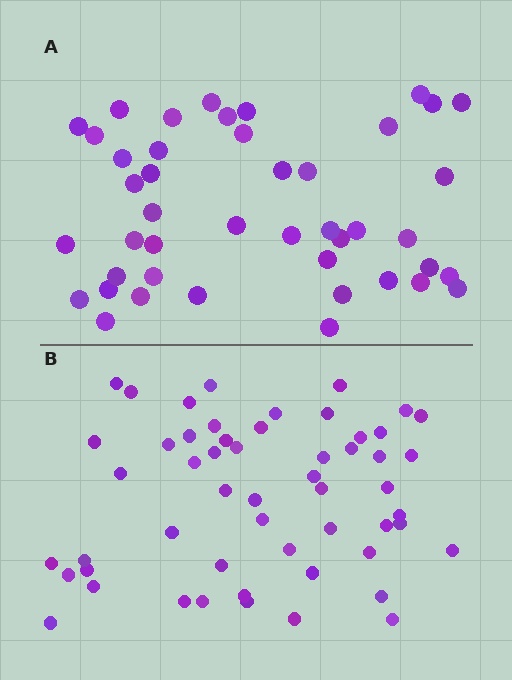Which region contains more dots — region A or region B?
Region B (the bottom region) has more dots.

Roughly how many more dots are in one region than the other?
Region B has roughly 10 or so more dots than region A.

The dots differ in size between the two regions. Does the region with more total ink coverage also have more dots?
No. Region A has more total ink coverage because its dots are larger, but region B actually contains more individual dots. Total area can be misleading — the number of items is what matters here.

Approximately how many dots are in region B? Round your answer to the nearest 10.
About 50 dots. (The exact count is 54, which rounds to 50.)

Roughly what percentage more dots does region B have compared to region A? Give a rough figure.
About 25% more.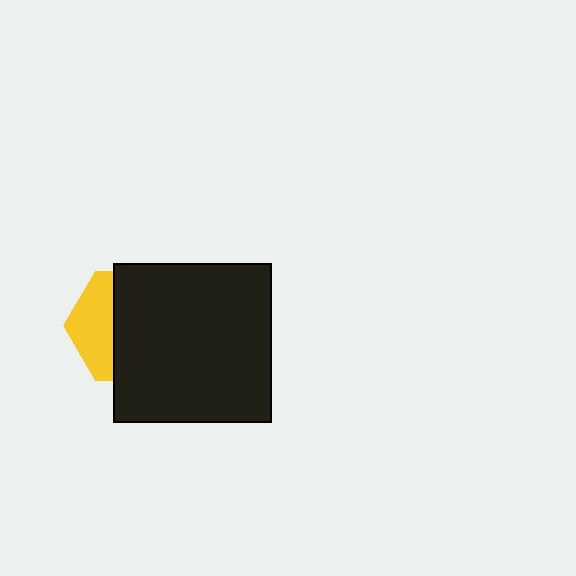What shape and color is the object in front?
The object in front is a black square.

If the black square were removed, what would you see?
You would see the complete yellow hexagon.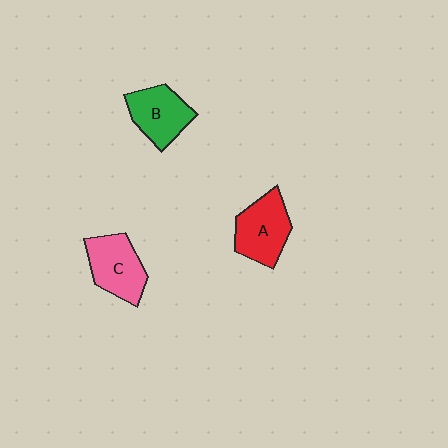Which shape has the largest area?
Shape A (red).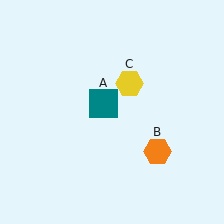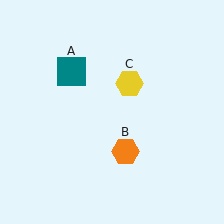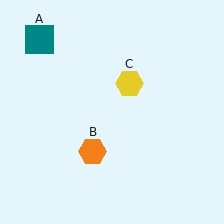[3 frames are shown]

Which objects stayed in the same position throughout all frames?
Yellow hexagon (object C) remained stationary.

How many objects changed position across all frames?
2 objects changed position: teal square (object A), orange hexagon (object B).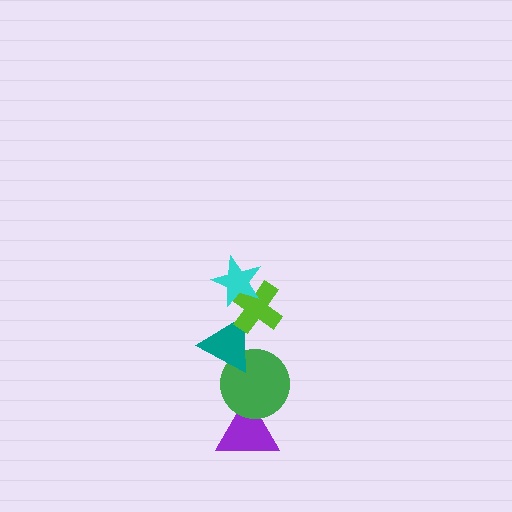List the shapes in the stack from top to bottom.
From top to bottom: the cyan star, the lime cross, the teal triangle, the green circle, the purple triangle.